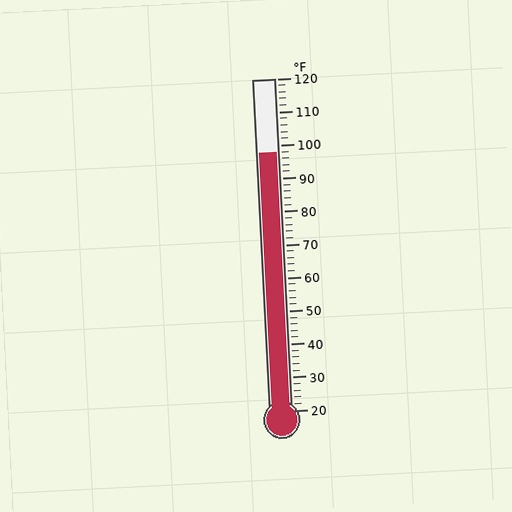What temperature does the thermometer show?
The thermometer shows approximately 98°F.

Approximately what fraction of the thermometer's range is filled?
The thermometer is filled to approximately 80% of its range.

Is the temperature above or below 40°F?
The temperature is above 40°F.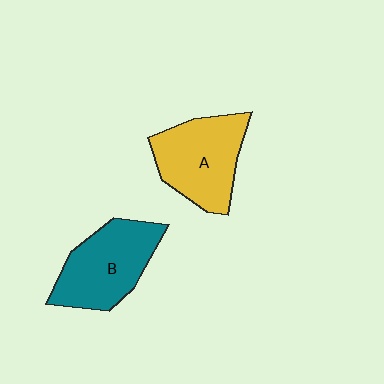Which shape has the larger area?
Shape A (yellow).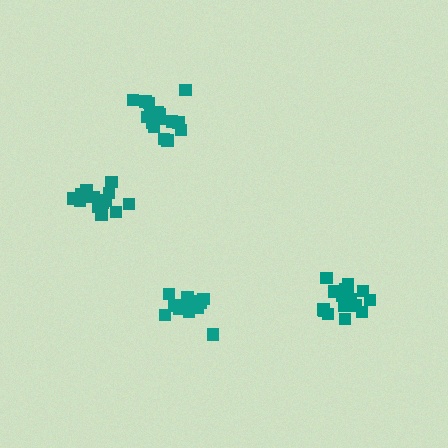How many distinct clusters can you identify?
There are 4 distinct clusters.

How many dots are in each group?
Group 1: 15 dots, Group 2: 17 dots, Group 3: 15 dots, Group 4: 17 dots (64 total).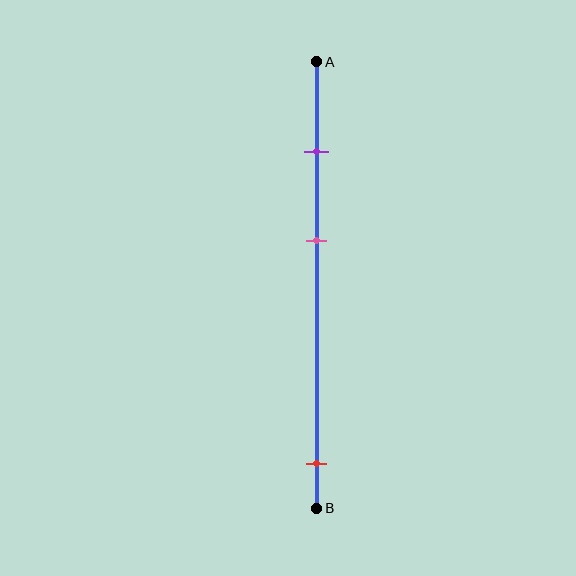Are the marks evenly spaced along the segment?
No, the marks are not evenly spaced.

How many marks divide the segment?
There are 3 marks dividing the segment.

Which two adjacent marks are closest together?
The purple and pink marks are the closest adjacent pair.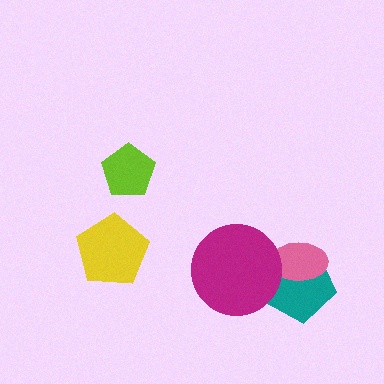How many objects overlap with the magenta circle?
2 objects overlap with the magenta circle.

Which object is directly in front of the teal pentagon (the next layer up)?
The pink ellipse is directly in front of the teal pentagon.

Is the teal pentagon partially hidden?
Yes, it is partially covered by another shape.